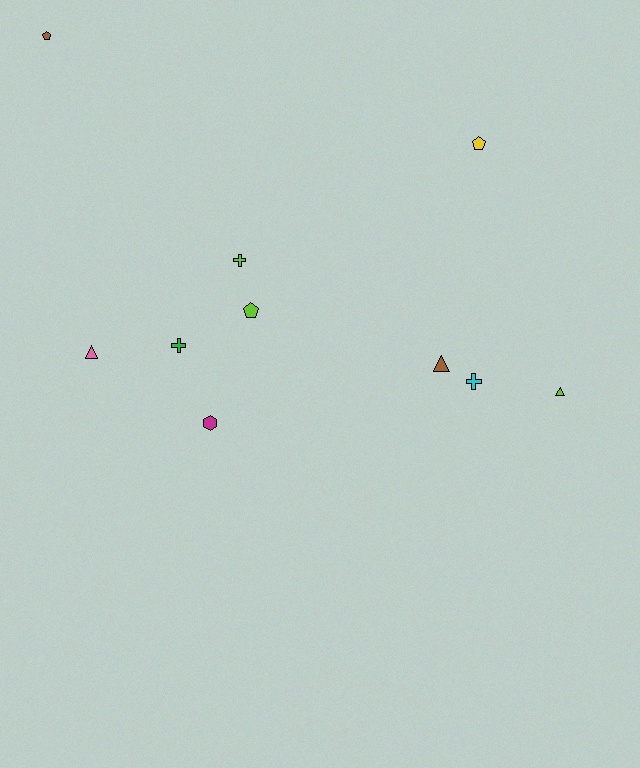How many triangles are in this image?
There are 3 triangles.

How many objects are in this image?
There are 10 objects.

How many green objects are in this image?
There is 1 green object.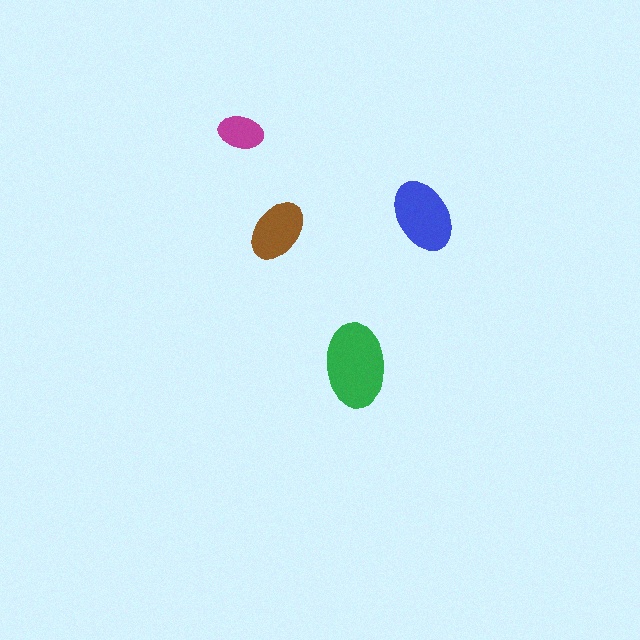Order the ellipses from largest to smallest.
the green one, the blue one, the brown one, the magenta one.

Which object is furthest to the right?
The blue ellipse is rightmost.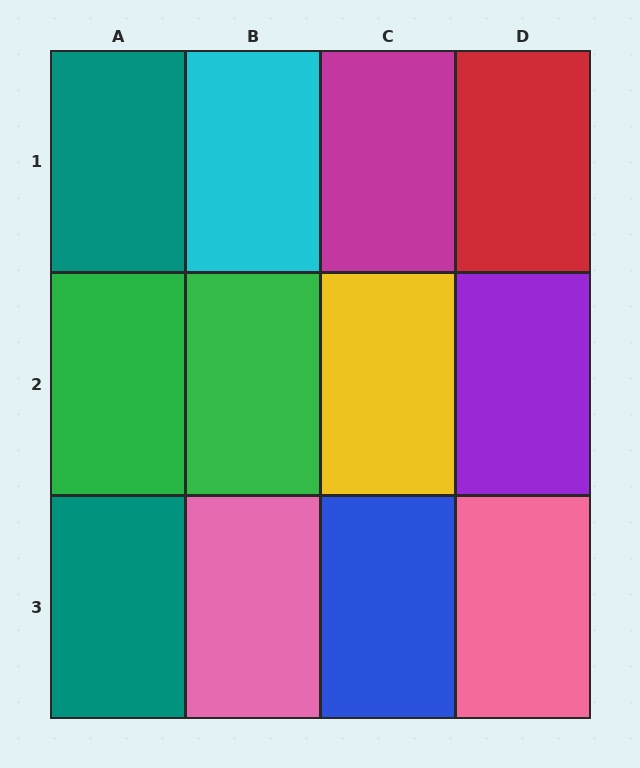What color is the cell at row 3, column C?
Blue.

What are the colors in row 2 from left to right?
Green, green, yellow, purple.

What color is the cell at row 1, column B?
Cyan.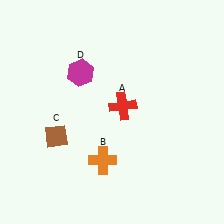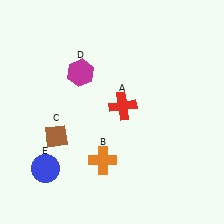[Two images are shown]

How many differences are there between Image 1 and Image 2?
There is 1 difference between the two images.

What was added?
A blue circle (E) was added in Image 2.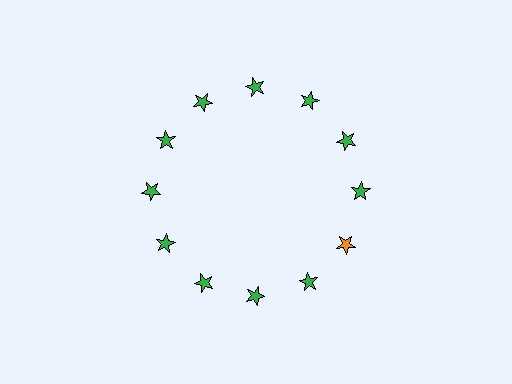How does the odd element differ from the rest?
It has a different color: orange instead of green.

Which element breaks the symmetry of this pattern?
The orange star at roughly the 4 o'clock position breaks the symmetry. All other shapes are green stars.